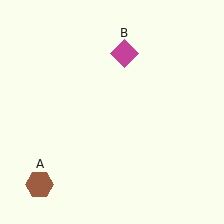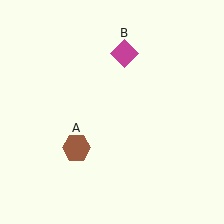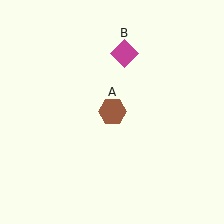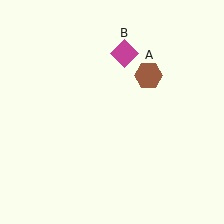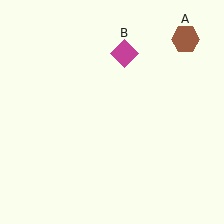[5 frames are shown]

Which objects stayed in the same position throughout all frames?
Magenta diamond (object B) remained stationary.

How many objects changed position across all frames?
1 object changed position: brown hexagon (object A).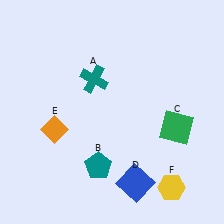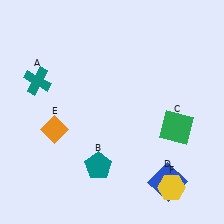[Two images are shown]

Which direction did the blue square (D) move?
The blue square (D) moved right.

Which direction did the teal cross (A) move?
The teal cross (A) moved left.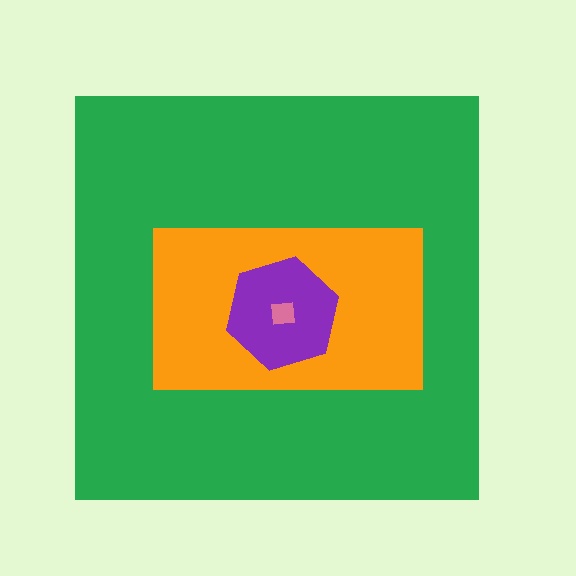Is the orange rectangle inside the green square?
Yes.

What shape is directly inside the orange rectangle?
The purple hexagon.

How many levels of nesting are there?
4.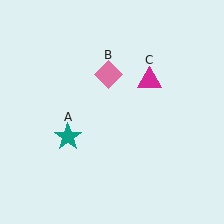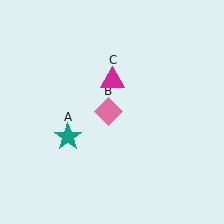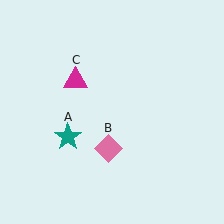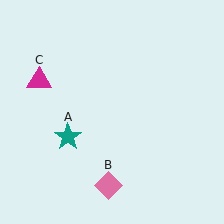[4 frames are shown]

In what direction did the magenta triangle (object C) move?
The magenta triangle (object C) moved left.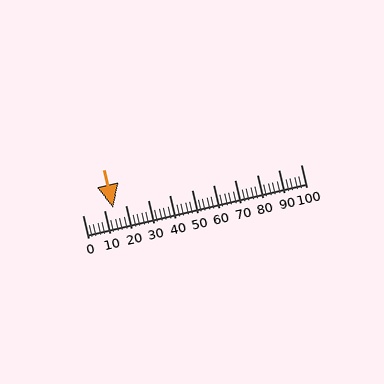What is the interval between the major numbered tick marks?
The major tick marks are spaced 10 units apart.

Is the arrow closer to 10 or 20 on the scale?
The arrow is closer to 10.